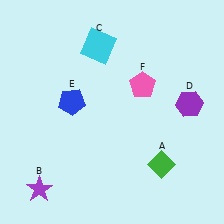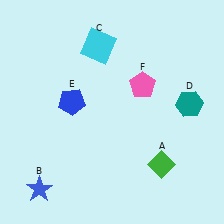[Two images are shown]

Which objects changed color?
B changed from purple to blue. D changed from purple to teal.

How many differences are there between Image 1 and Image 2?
There are 2 differences between the two images.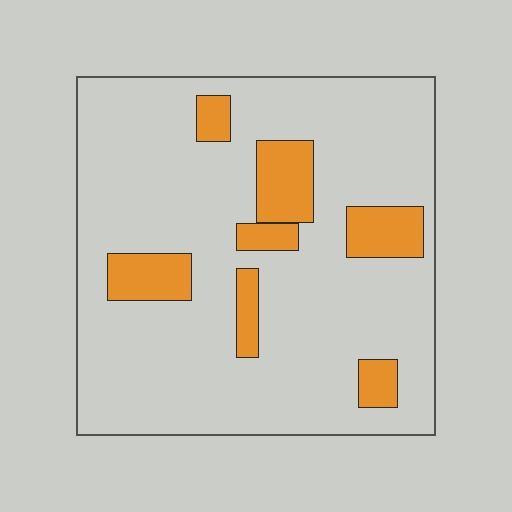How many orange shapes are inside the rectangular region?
7.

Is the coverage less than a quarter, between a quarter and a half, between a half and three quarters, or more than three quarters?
Less than a quarter.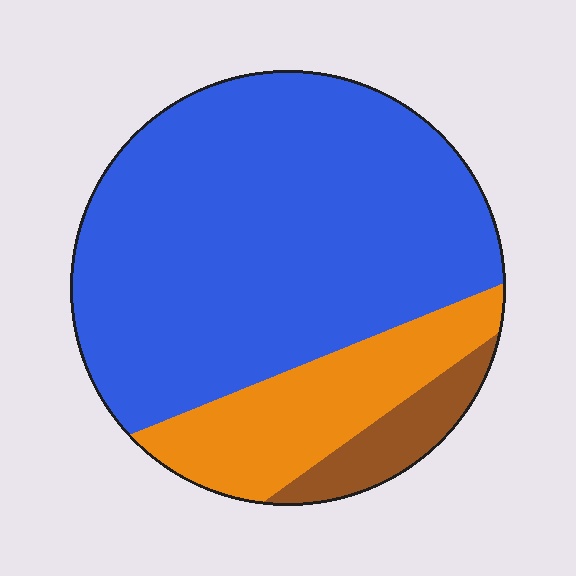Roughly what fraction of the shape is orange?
Orange covers around 20% of the shape.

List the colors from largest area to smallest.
From largest to smallest: blue, orange, brown.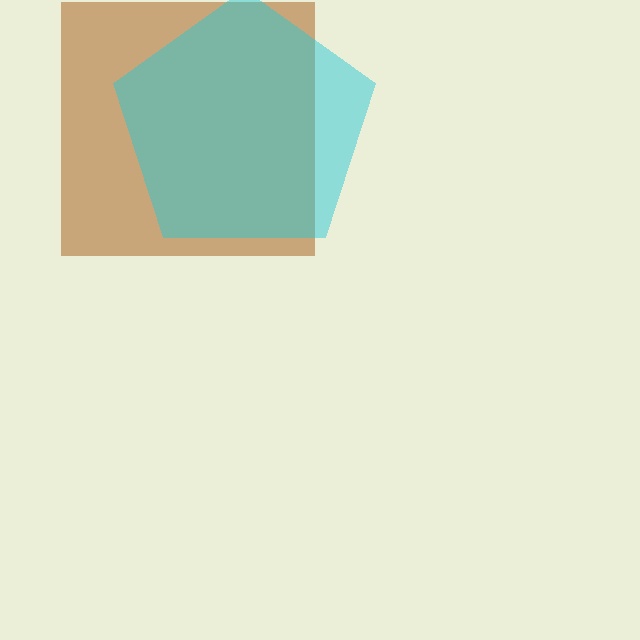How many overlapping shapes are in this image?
There are 2 overlapping shapes in the image.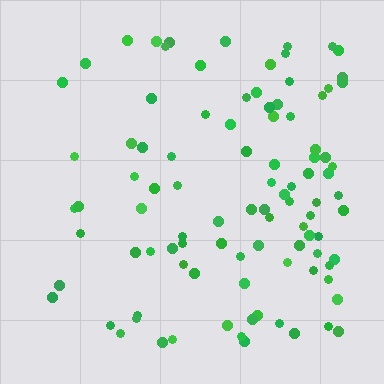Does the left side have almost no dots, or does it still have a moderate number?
Still a moderate number, just noticeably fewer than the right.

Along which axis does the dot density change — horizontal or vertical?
Horizontal.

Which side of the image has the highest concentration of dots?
The right.